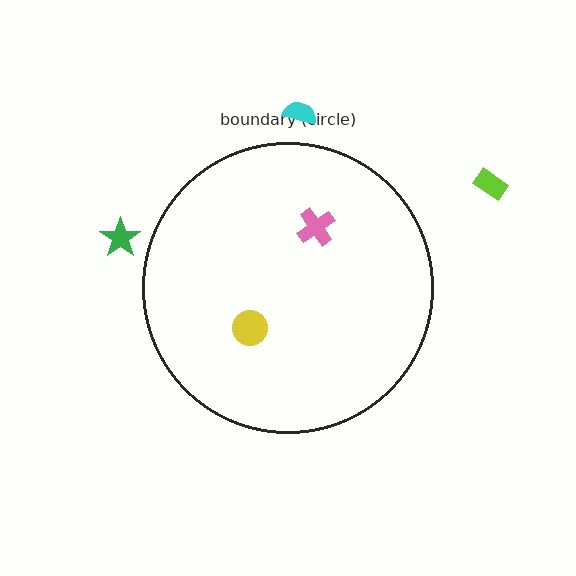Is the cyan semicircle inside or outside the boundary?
Outside.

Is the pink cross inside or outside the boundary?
Inside.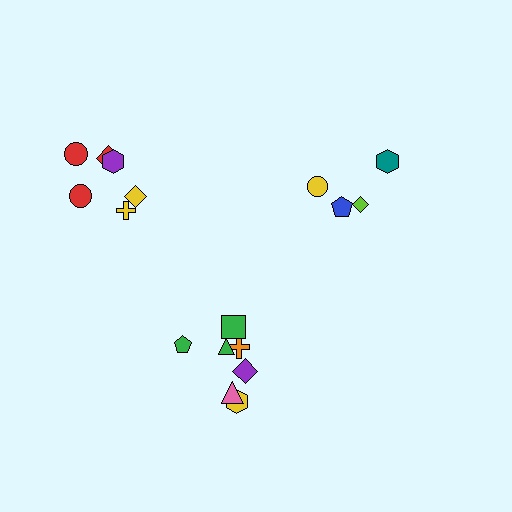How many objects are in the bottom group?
There are 7 objects.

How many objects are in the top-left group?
There are 6 objects.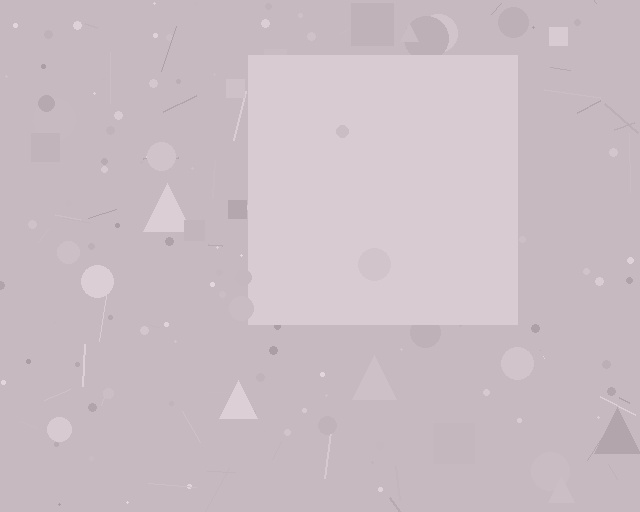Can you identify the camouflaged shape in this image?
The camouflaged shape is a square.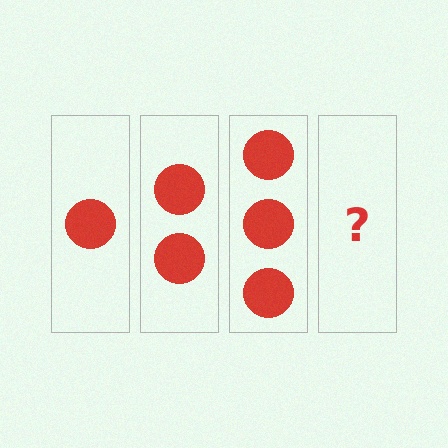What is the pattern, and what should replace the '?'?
The pattern is that each step adds one more circle. The '?' should be 4 circles.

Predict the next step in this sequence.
The next step is 4 circles.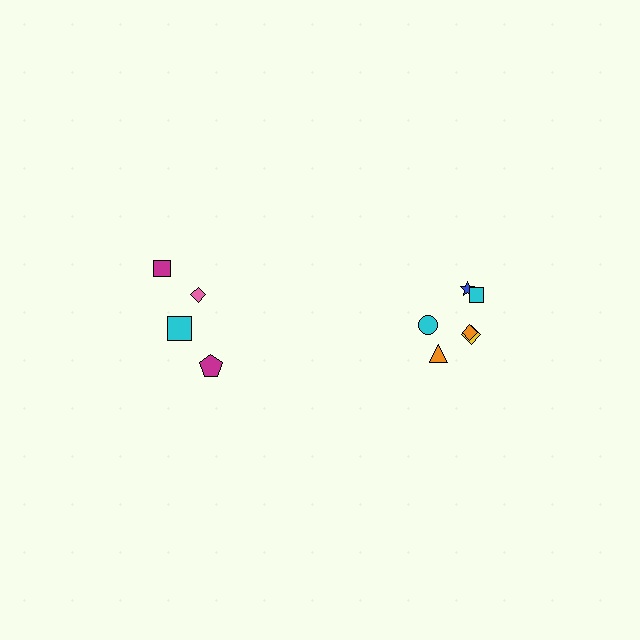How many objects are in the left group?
There are 4 objects.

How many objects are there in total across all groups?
There are 10 objects.